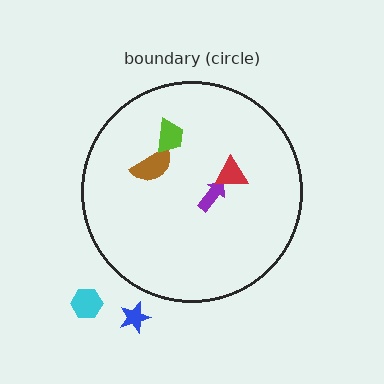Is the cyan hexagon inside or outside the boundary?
Outside.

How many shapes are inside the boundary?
4 inside, 2 outside.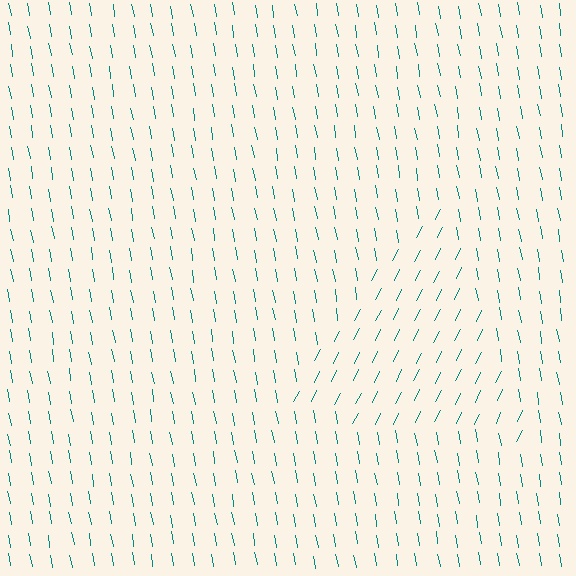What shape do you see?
I see a triangle.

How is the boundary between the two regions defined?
The boundary is defined purely by a change in line orientation (approximately 36 degrees difference). All lines are the same color and thickness.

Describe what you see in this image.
The image is filled with small teal line segments. A triangle region in the image has lines oriented differently from the surrounding lines, creating a visible texture boundary.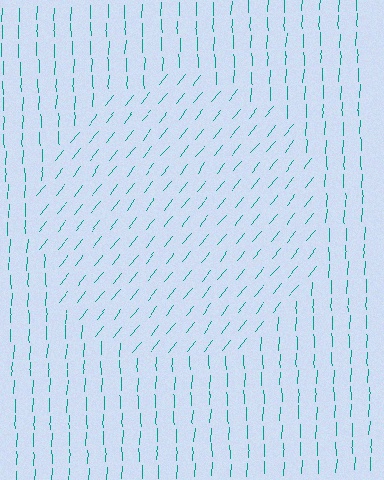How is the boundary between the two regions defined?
The boundary is defined purely by a change in line orientation (approximately 37 degrees difference). All lines are the same color and thickness.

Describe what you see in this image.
The image is filled with small teal line segments. A circle region in the image has lines oriented differently from the surrounding lines, creating a visible texture boundary.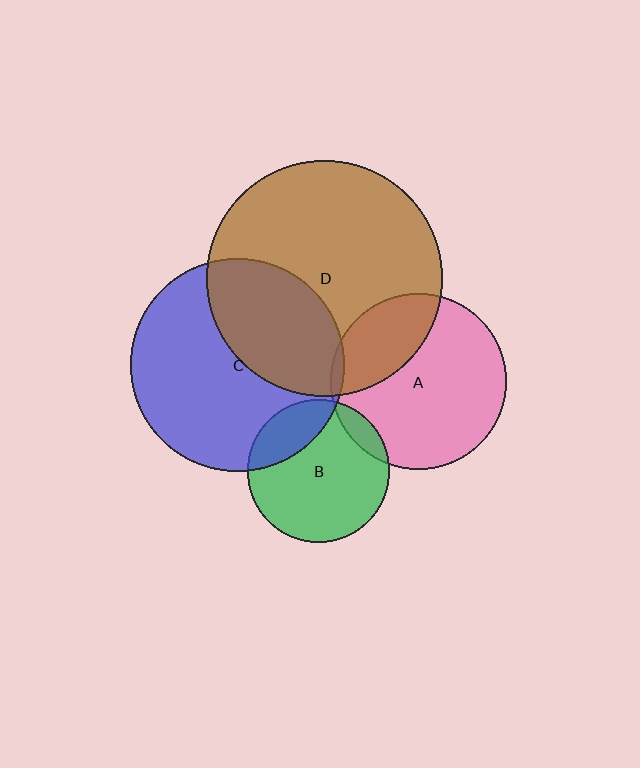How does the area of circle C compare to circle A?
Approximately 1.5 times.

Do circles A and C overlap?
Yes.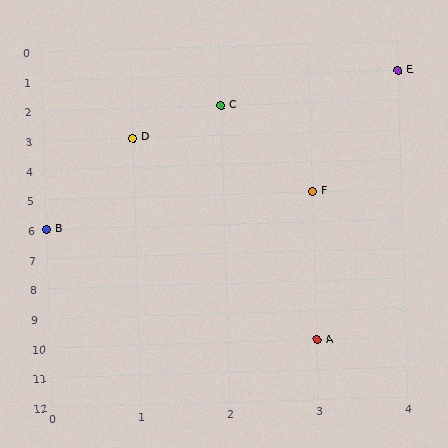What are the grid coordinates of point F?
Point F is at grid coordinates (3, 5).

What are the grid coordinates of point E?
Point E is at grid coordinates (4, 1).